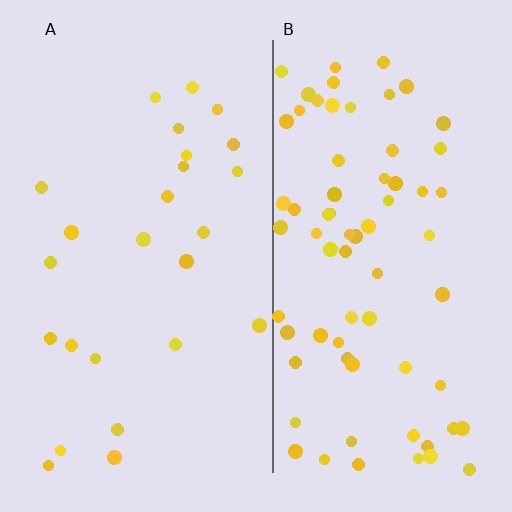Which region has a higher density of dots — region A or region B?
B (the right).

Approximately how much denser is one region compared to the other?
Approximately 2.9× — region B over region A.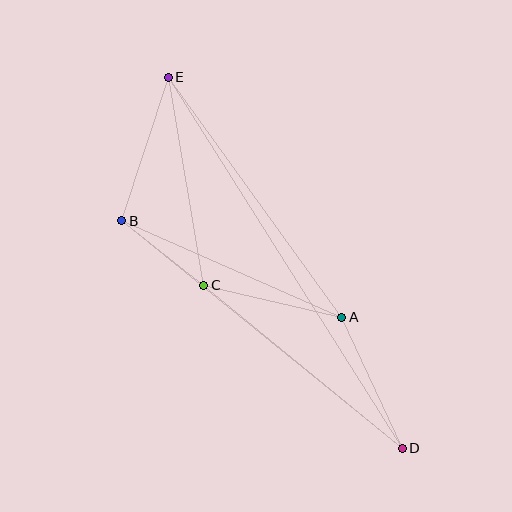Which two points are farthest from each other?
Points D and E are farthest from each other.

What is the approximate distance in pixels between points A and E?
The distance between A and E is approximately 296 pixels.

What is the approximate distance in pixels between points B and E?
The distance between B and E is approximately 151 pixels.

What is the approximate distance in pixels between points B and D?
The distance between B and D is approximately 361 pixels.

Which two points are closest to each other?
Points B and C are closest to each other.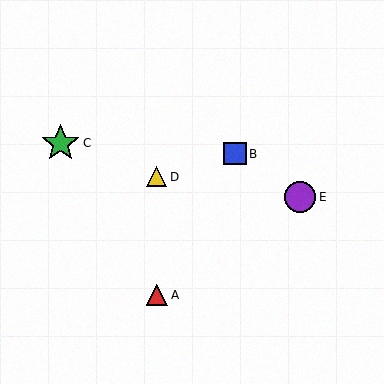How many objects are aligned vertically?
2 objects (A, D) are aligned vertically.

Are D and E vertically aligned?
No, D is at x≈157 and E is at x≈300.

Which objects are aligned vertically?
Objects A, D are aligned vertically.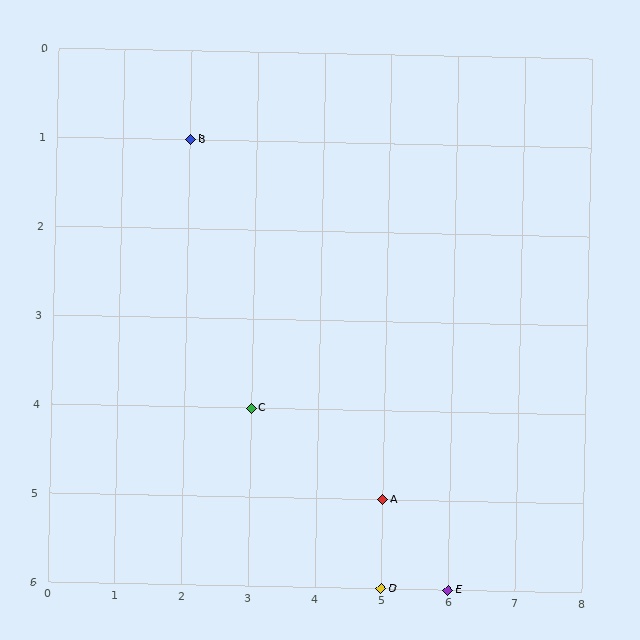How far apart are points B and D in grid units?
Points B and D are 3 columns and 5 rows apart (about 5.8 grid units diagonally).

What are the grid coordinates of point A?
Point A is at grid coordinates (5, 5).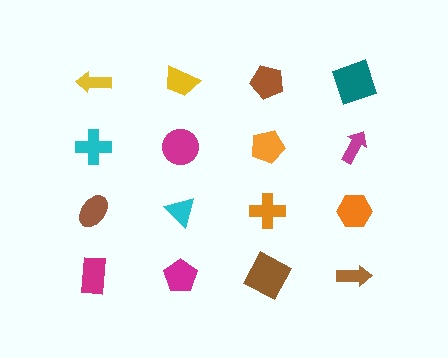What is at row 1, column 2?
A yellow trapezoid.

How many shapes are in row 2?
4 shapes.